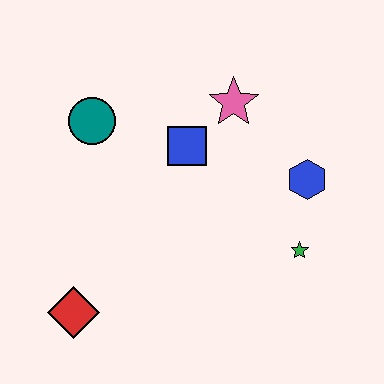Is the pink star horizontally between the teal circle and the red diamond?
No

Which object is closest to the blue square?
The pink star is closest to the blue square.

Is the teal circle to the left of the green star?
Yes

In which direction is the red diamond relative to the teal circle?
The red diamond is below the teal circle.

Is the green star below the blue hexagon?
Yes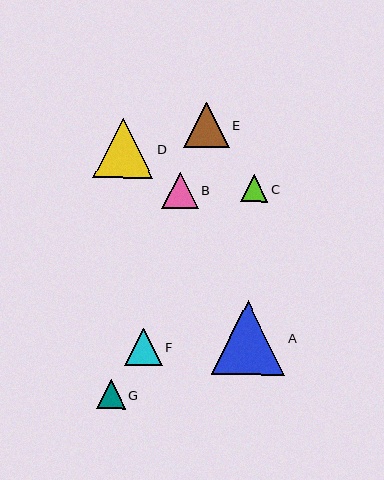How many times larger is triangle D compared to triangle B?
Triangle D is approximately 1.7 times the size of triangle B.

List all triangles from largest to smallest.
From largest to smallest: A, D, E, F, B, G, C.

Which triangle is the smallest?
Triangle C is the smallest with a size of approximately 27 pixels.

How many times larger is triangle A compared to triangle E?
Triangle A is approximately 1.6 times the size of triangle E.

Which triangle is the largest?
Triangle A is the largest with a size of approximately 74 pixels.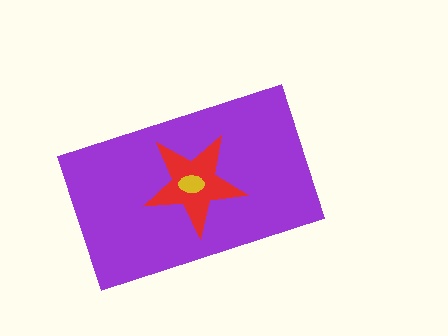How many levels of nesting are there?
3.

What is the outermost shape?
The purple rectangle.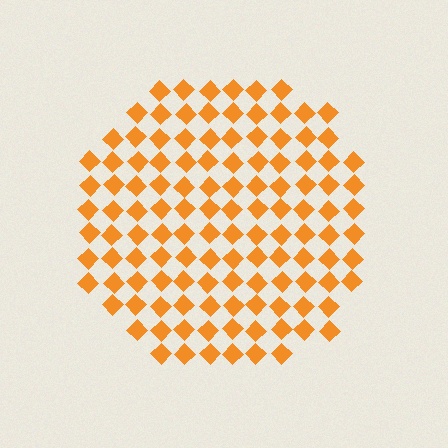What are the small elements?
The small elements are diamonds.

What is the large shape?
The large shape is a circle.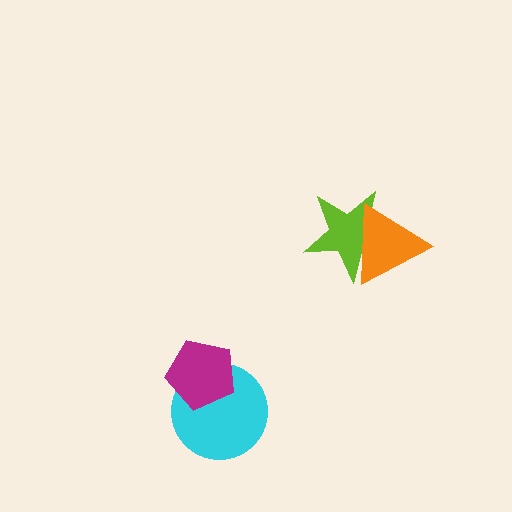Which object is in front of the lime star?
The orange triangle is in front of the lime star.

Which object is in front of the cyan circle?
The magenta pentagon is in front of the cyan circle.